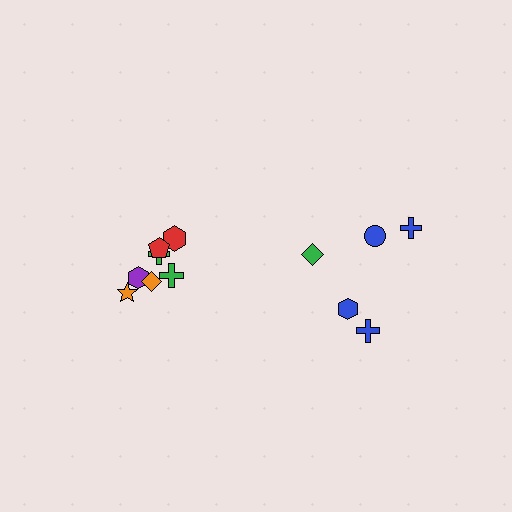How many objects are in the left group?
There are 7 objects.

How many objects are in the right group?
There are 5 objects.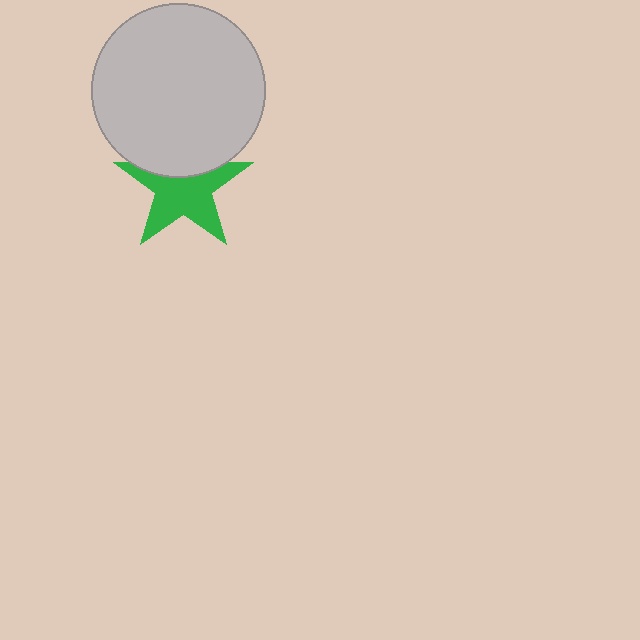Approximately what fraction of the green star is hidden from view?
Roughly 31% of the green star is hidden behind the light gray circle.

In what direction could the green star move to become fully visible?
The green star could move down. That would shift it out from behind the light gray circle entirely.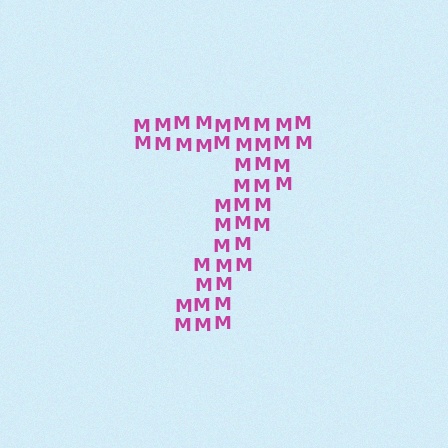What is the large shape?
The large shape is the digit 7.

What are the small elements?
The small elements are letter M's.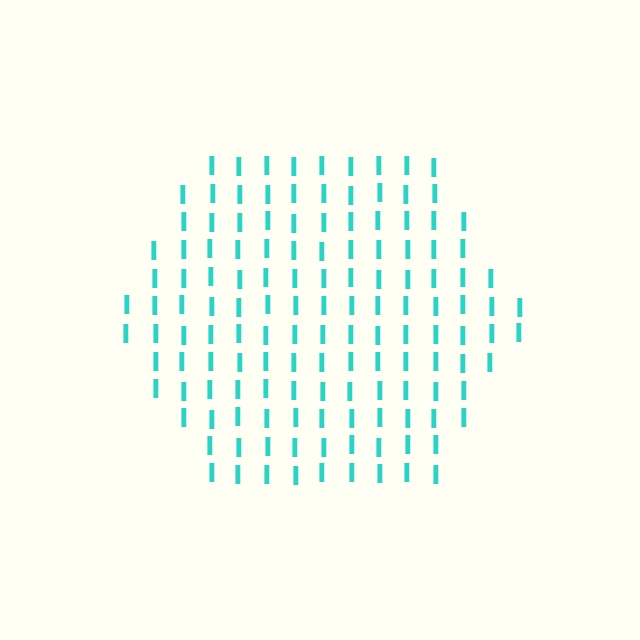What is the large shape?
The large shape is a hexagon.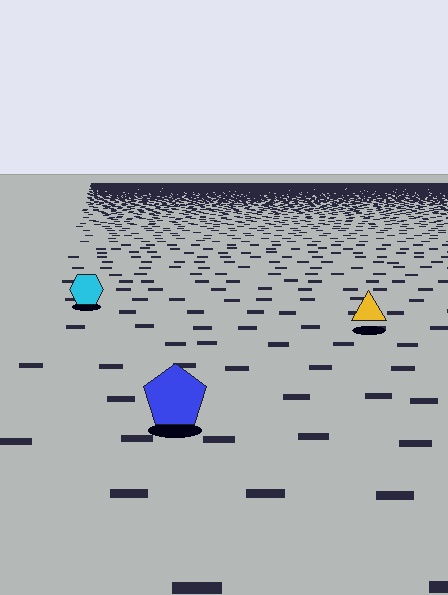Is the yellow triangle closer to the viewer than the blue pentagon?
No. The blue pentagon is closer — you can tell from the texture gradient: the ground texture is coarser near it.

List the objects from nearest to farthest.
From nearest to farthest: the blue pentagon, the yellow triangle, the cyan hexagon.